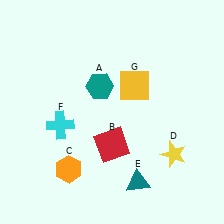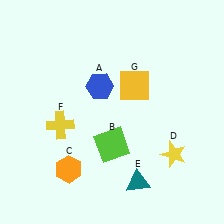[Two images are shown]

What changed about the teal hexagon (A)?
In Image 1, A is teal. In Image 2, it changed to blue.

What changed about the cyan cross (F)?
In Image 1, F is cyan. In Image 2, it changed to yellow.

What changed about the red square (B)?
In Image 1, B is red. In Image 2, it changed to lime.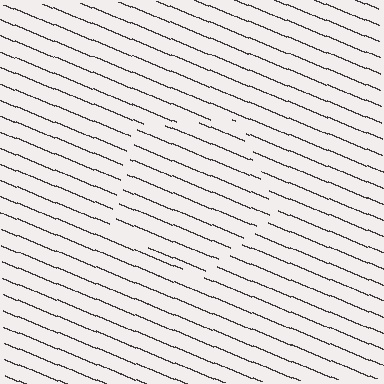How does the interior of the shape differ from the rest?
The interior of the shape contains the same grating, shifted by half a period — the contour is defined by the phase discontinuity where line-ends from the inner and outer gratings abut.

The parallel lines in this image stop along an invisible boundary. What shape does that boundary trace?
An illusory pentagon. The interior of the shape contains the same grating, shifted by half a period — the contour is defined by the phase discontinuity where line-ends from the inner and outer gratings abut.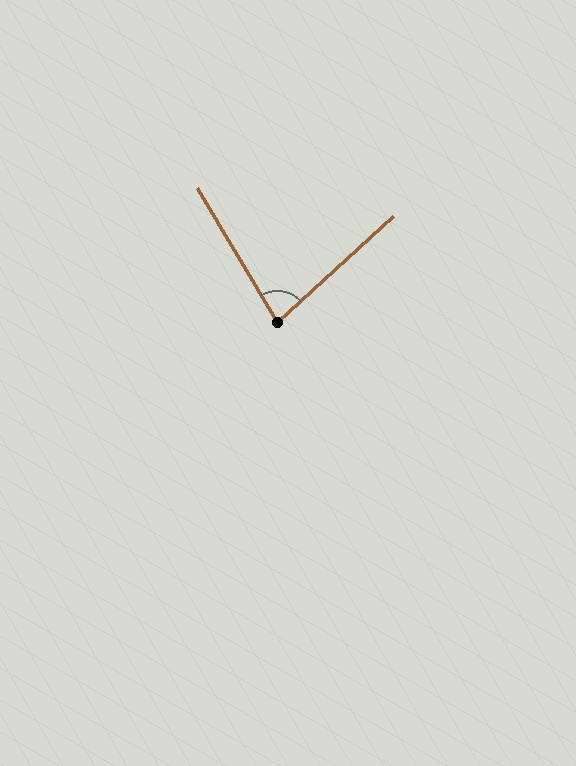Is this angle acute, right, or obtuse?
It is acute.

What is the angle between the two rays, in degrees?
Approximately 78 degrees.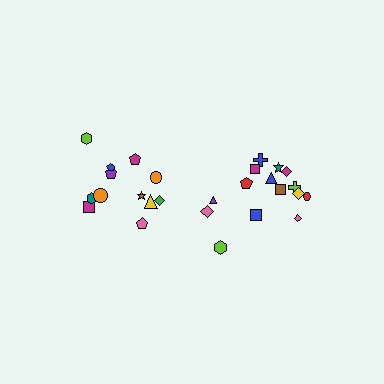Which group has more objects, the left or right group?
The right group.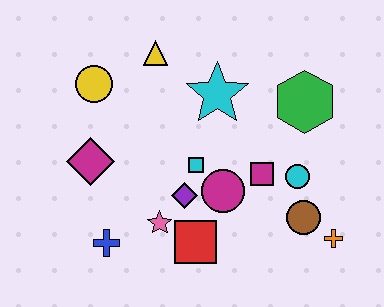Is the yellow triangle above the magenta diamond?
Yes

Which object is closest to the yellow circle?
The yellow triangle is closest to the yellow circle.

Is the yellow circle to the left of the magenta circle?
Yes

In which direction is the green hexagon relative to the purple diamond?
The green hexagon is to the right of the purple diamond.